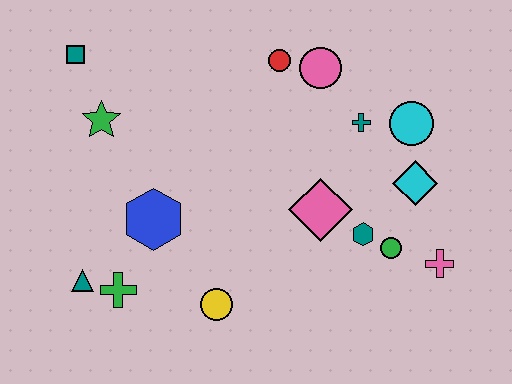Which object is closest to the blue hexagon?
The green cross is closest to the blue hexagon.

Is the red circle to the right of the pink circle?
No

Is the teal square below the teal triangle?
No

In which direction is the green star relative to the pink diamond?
The green star is to the left of the pink diamond.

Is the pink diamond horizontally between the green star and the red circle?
No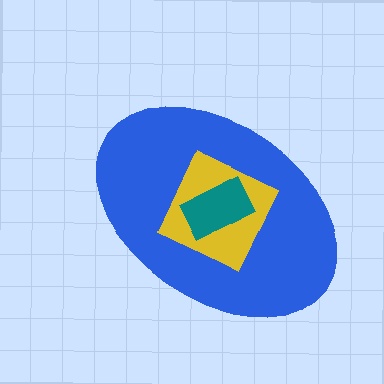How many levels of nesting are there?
3.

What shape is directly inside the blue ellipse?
The yellow square.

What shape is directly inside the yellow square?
The teal rectangle.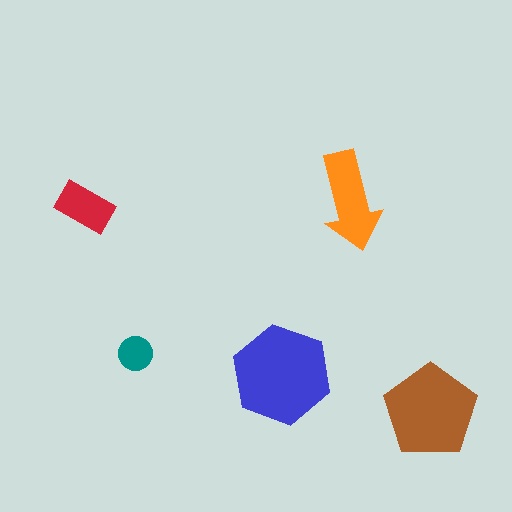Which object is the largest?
The blue hexagon.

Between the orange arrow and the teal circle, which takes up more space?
The orange arrow.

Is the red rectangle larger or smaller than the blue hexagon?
Smaller.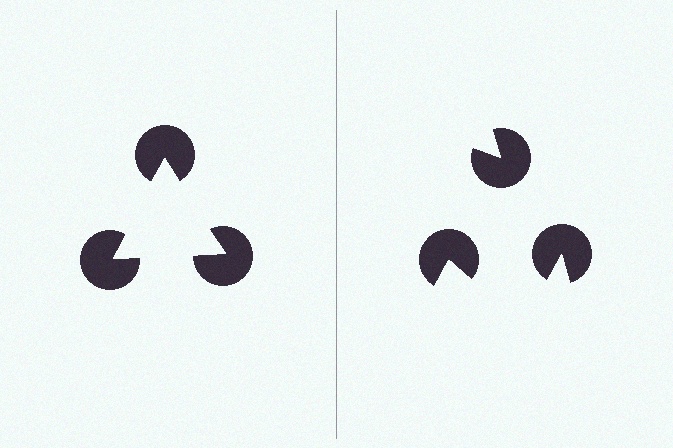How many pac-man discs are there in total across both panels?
6 — 3 on each side.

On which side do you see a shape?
An illusory triangle appears on the left side. On the right side the wedge cuts are rotated, so no coherent shape forms.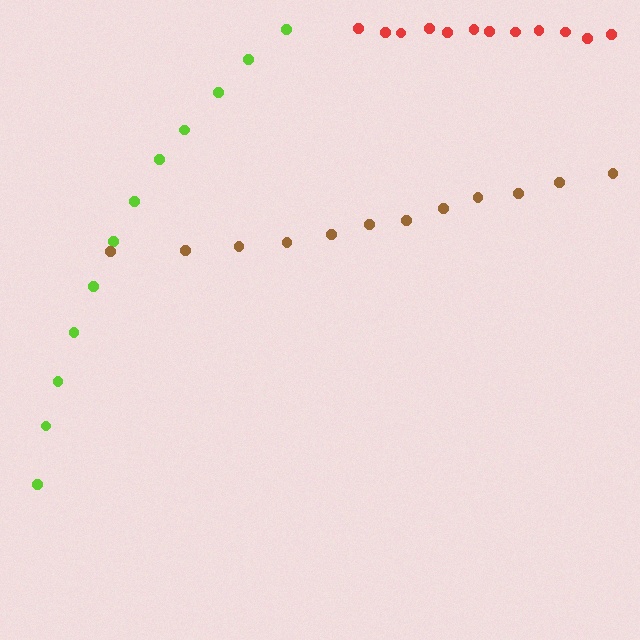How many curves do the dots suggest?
There are 3 distinct paths.